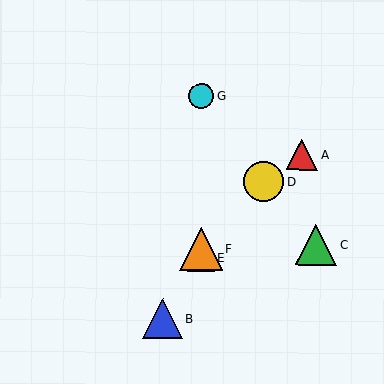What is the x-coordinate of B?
Object B is at x≈163.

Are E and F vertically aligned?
Yes, both are at x≈201.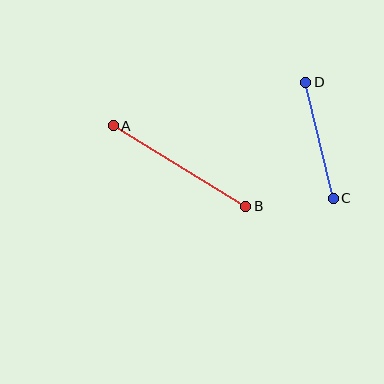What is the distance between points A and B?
The distance is approximately 155 pixels.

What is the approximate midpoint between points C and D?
The midpoint is at approximately (319, 140) pixels.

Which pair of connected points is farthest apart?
Points A and B are farthest apart.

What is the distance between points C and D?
The distance is approximately 119 pixels.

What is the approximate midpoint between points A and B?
The midpoint is at approximately (180, 166) pixels.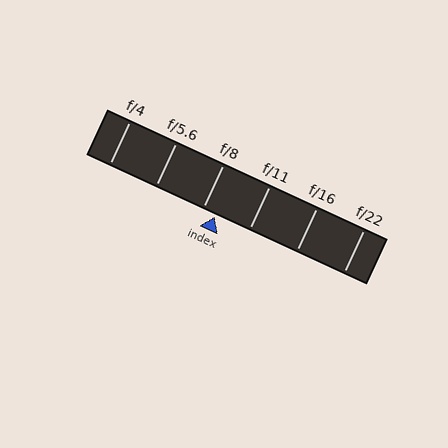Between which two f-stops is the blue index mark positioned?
The index mark is between f/8 and f/11.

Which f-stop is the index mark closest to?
The index mark is closest to f/8.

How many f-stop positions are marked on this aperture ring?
There are 6 f-stop positions marked.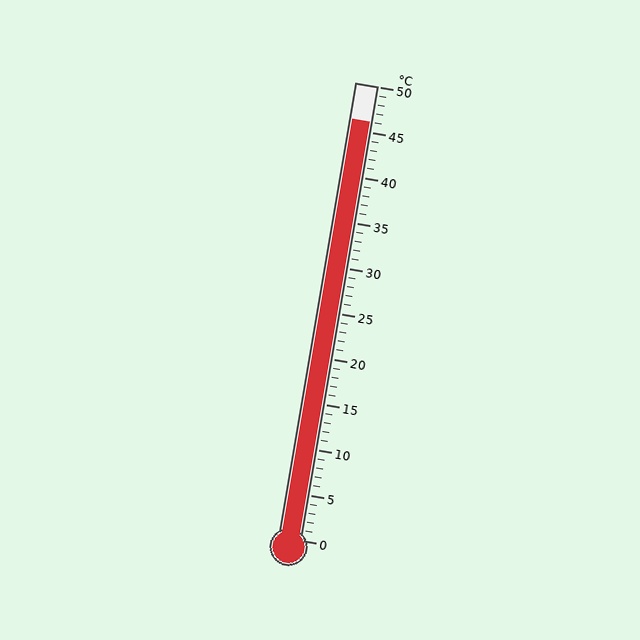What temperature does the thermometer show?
The thermometer shows approximately 46°C.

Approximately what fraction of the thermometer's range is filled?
The thermometer is filled to approximately 90% of its range.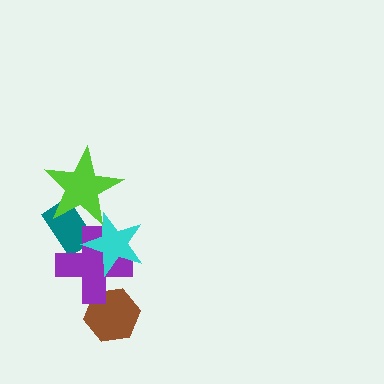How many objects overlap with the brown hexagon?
1 object overlaps with the brown hexagon.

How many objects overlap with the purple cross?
3 objects overlap with the purple cross.